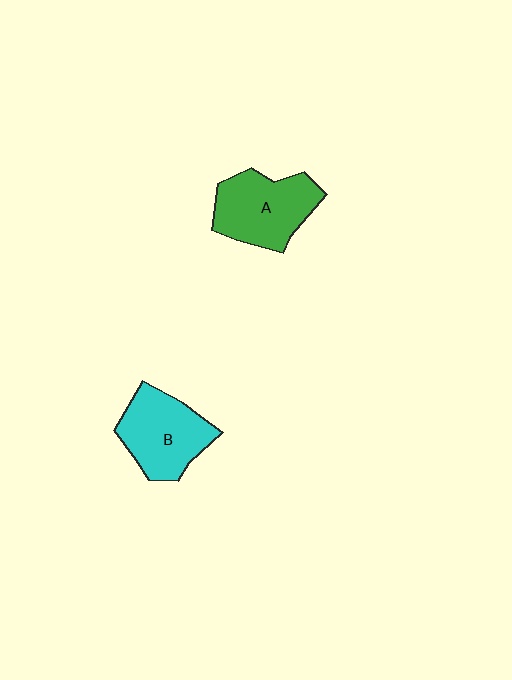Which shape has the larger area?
Shape A (green).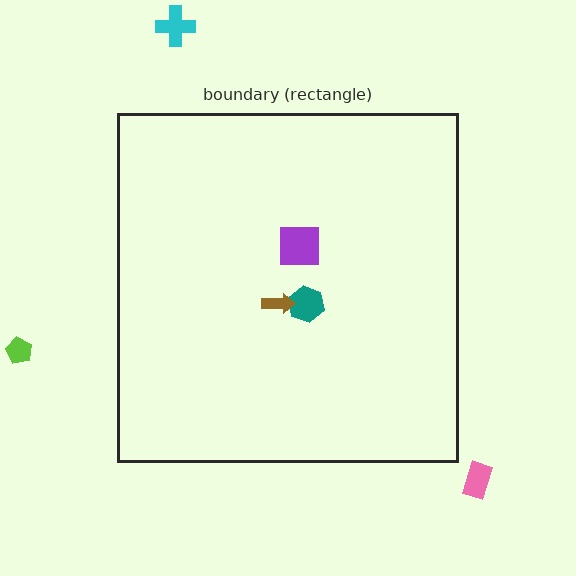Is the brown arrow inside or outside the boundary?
Inside.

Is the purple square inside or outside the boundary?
Inside.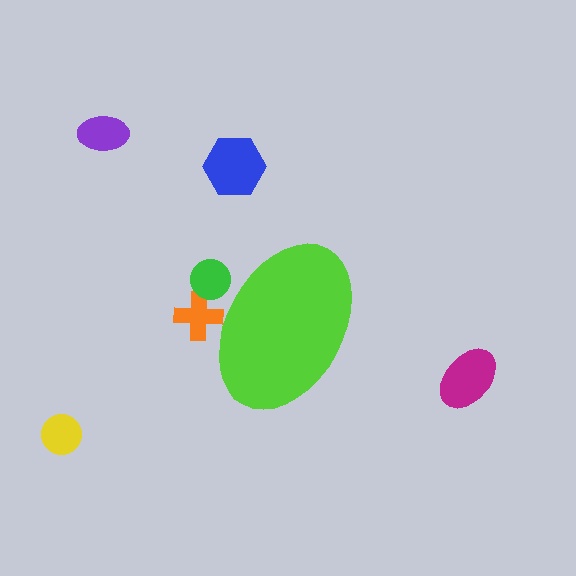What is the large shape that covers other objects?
A lime ellipse.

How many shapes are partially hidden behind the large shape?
2 shapes are partially hidden.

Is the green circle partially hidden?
Yes, the green circle is partially hidden behind the lime ellipse.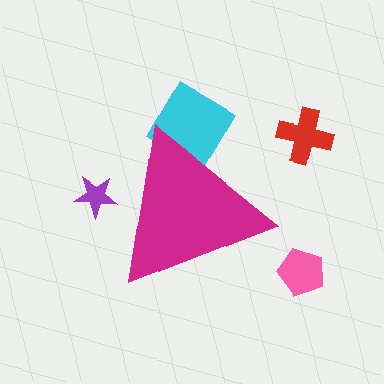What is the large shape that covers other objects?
A magenta triangle.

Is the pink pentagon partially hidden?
No, the pink pentagon is fully visible.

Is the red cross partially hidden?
No, the red cross is fully visible.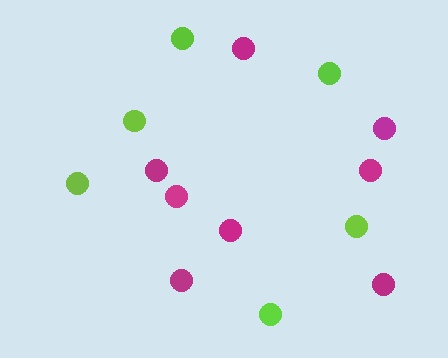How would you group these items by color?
There are 2 groups: one group of lime circles (6) and one group of magenta circles (8).